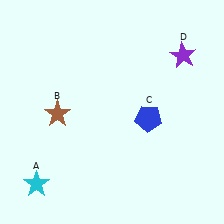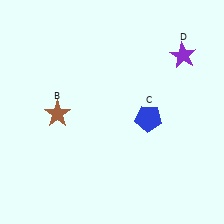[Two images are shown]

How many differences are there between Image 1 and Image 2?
There is 1 difference between the two images.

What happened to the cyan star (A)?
The cyan star (A) was removed in Image 2. It was in the bottom-left area of Image 1.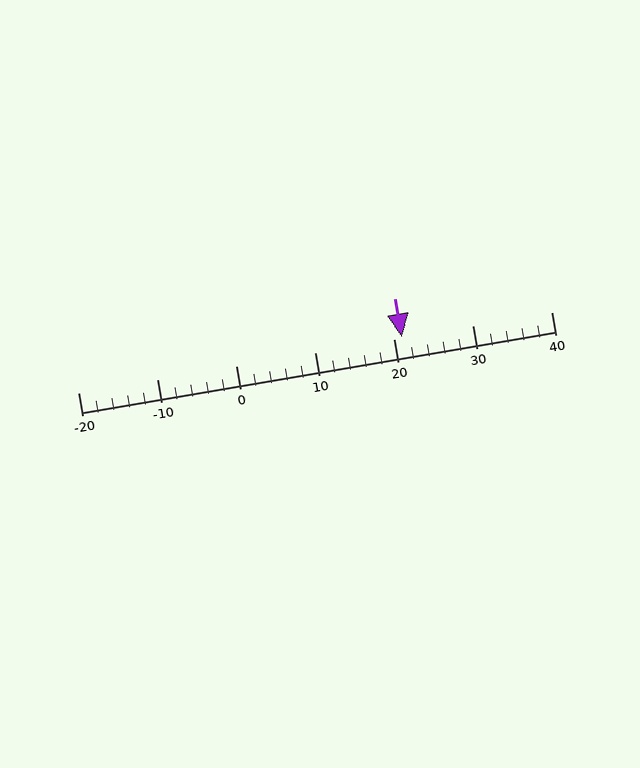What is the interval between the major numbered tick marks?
The major tick marks are spaced 10 units apart.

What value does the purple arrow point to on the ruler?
The purple arrow points to approximately 21.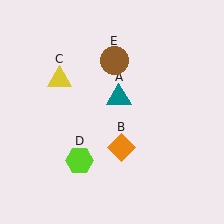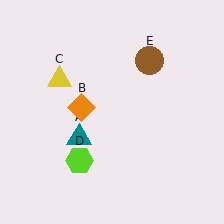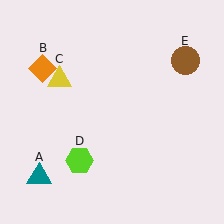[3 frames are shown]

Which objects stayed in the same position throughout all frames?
Yellow triangle (object C) and lime hexagon (object D) remained stationary.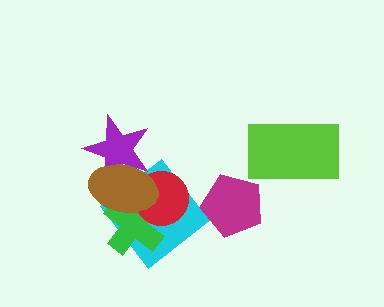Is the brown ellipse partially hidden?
No, no other shape covers it.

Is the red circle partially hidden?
Yes, it is partially covered by another shape.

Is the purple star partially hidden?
Yes, it is partially covered by another shape.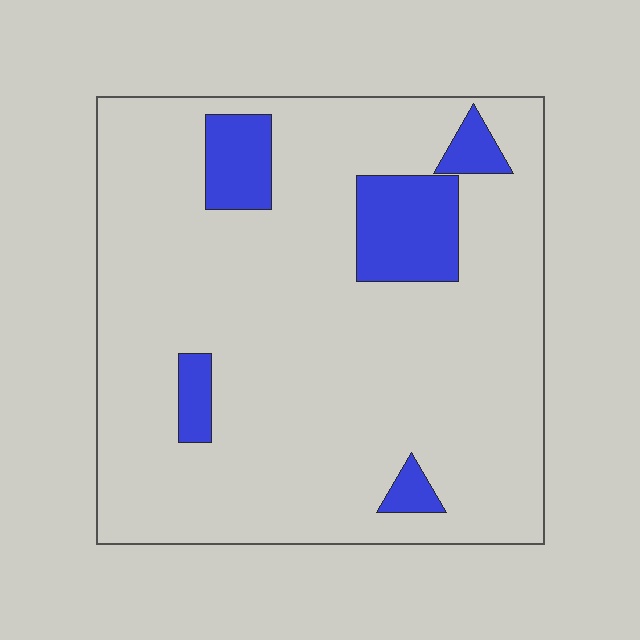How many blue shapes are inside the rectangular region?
5.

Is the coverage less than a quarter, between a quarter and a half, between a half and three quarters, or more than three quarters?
Less than a quarter.